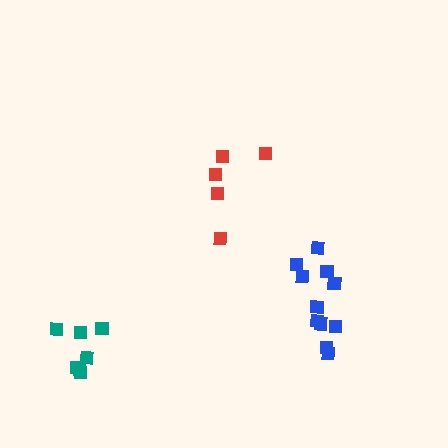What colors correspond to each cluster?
The clusters are colored: red, blue, teal.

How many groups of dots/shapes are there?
There are 3 groups.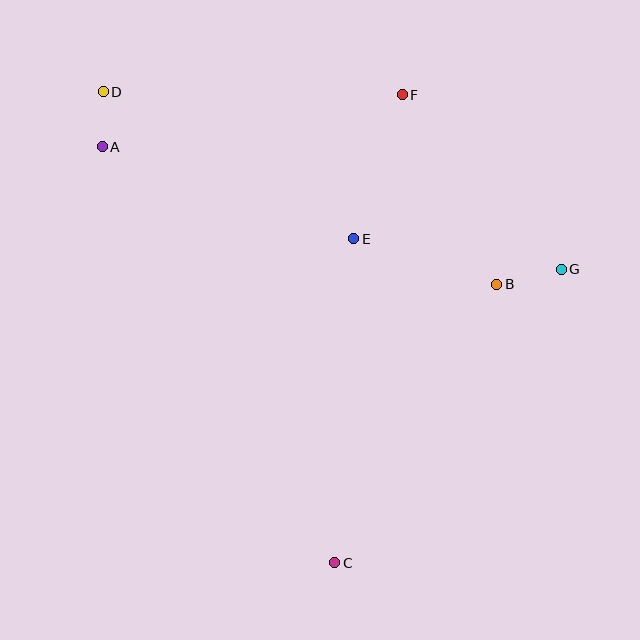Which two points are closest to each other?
Points A and D are closest to each other.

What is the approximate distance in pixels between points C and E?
The distance between C and E is approximately 324 pixels.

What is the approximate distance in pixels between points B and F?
The distance between B and F is approximately 211 pixels.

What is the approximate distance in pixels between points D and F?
The distance between D and F is approximately 299 pixels.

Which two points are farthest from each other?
Points C and D are farthest from each other.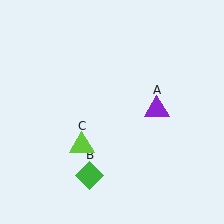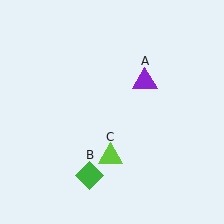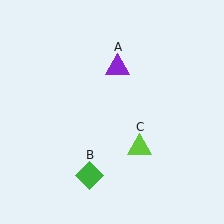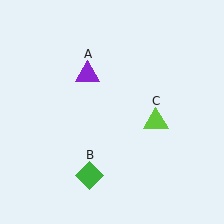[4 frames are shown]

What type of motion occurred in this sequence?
The purple triangle (object A), lime triangle (object C) rotated counterclockwise around the center of the scene.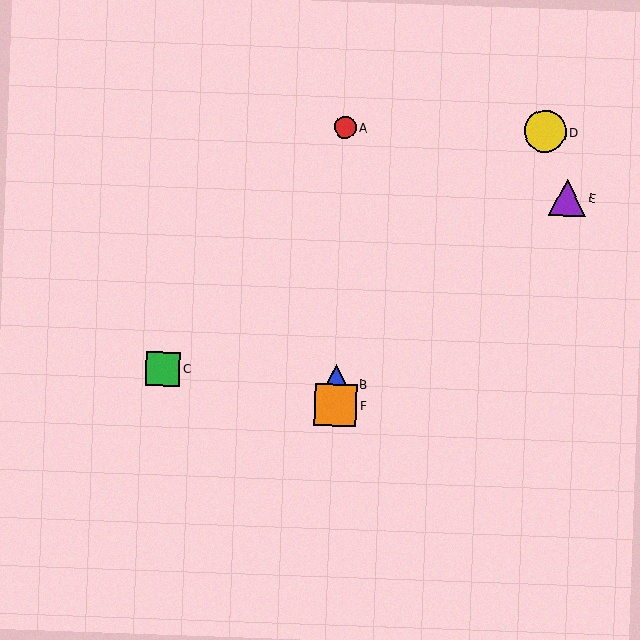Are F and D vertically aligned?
No, F is at x≈335 and D is at x≈545.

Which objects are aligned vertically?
Objects A, B, F are aligned vertically.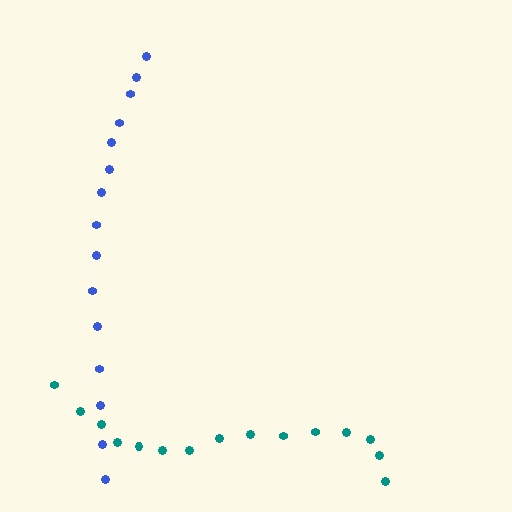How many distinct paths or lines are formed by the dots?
There are 2 distinct paths.